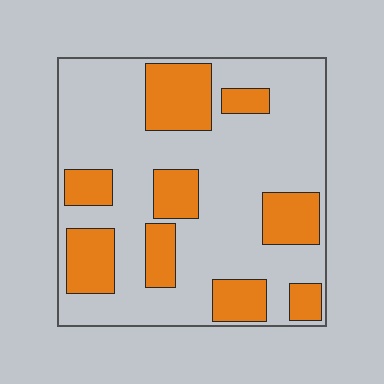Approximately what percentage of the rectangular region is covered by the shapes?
Approximately 30%.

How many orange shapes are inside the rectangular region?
9.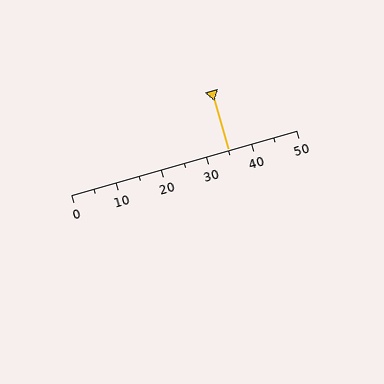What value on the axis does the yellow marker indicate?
The marker indicates approximately 35.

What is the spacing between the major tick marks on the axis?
The major ticks are spaced 10 apart.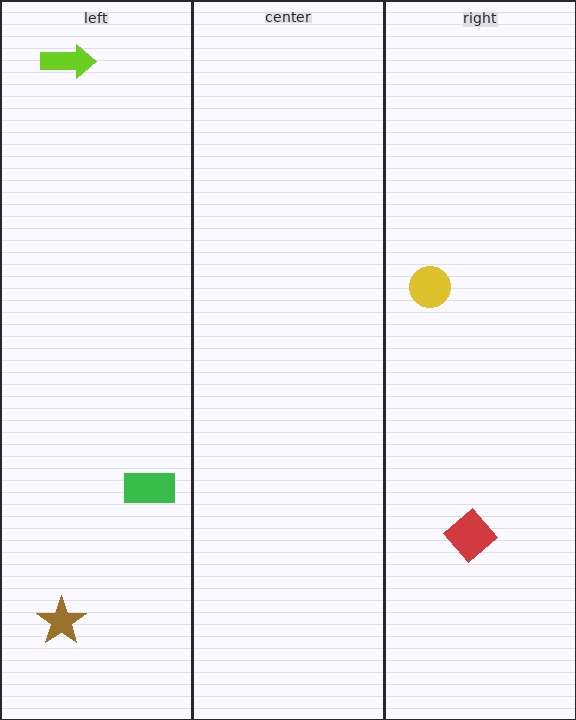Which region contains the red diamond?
The right region.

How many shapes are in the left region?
3.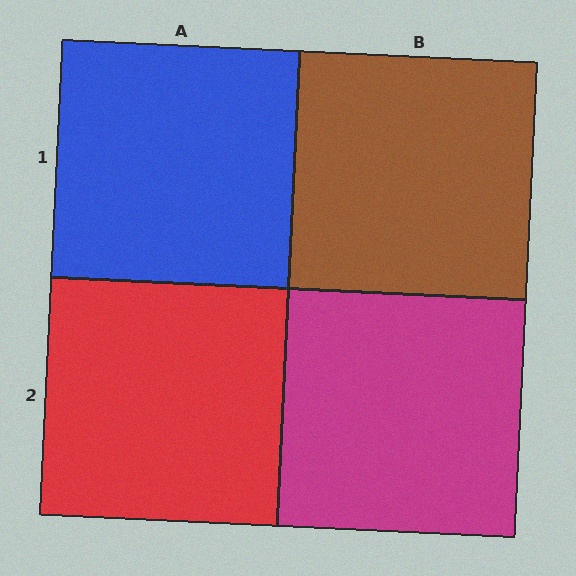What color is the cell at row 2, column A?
Red.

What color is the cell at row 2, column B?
Magenta.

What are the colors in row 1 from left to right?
Blue, brown.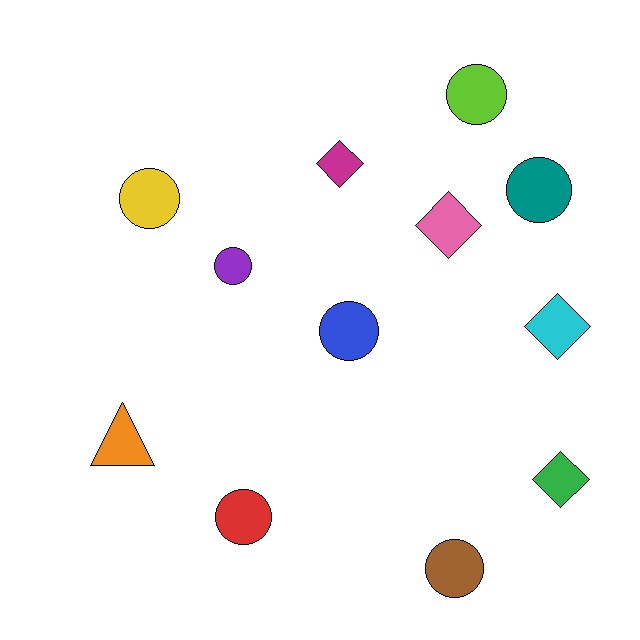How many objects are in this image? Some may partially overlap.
There are 12 objects.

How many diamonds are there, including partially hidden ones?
There are 4 diamonds.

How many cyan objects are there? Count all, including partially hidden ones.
There is 1 cyan object.